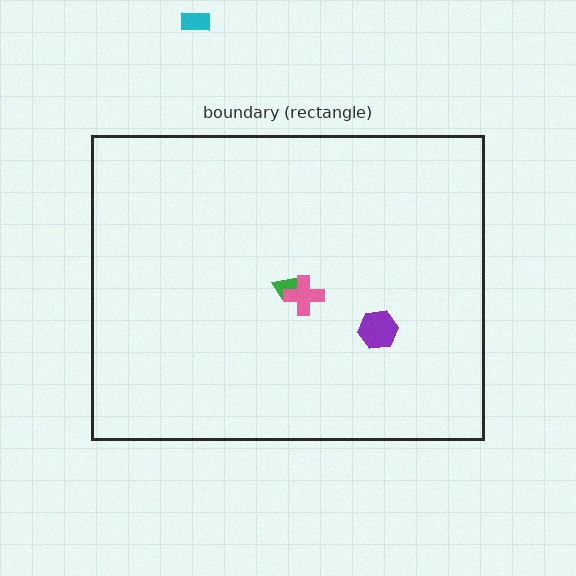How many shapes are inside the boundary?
3 inside, 1 outside.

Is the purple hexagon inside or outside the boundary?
Inside.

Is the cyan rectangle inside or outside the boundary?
Outside.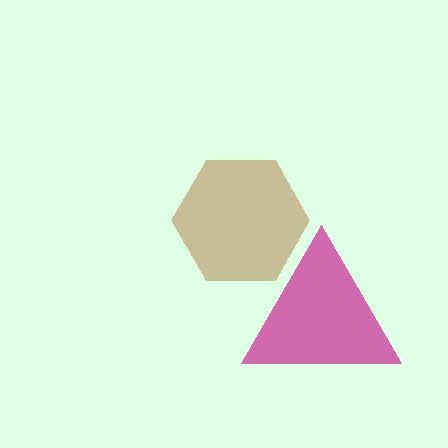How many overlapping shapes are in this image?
There are 2 overlapping shapes in the image.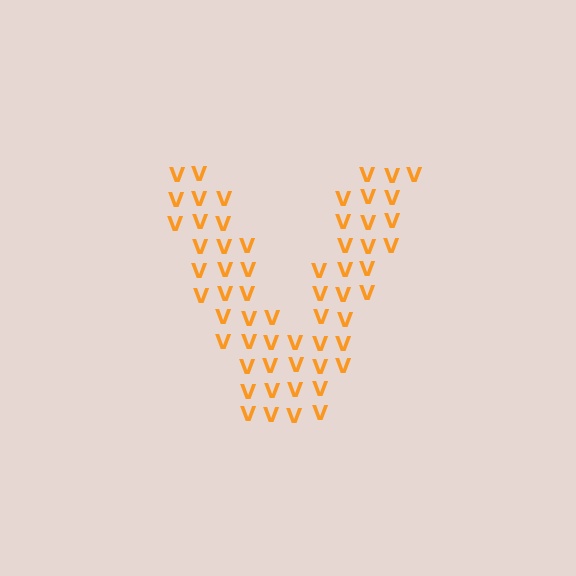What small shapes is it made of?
It is made of small letter V's.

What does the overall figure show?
The overall figure shows the letter V.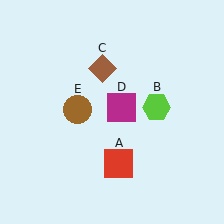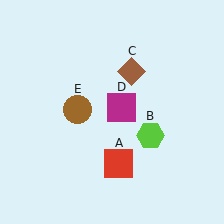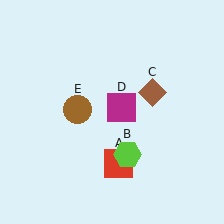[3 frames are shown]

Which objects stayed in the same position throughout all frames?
Red square (object A) and magenta square (object D) and brown circle (object E) remained stationary.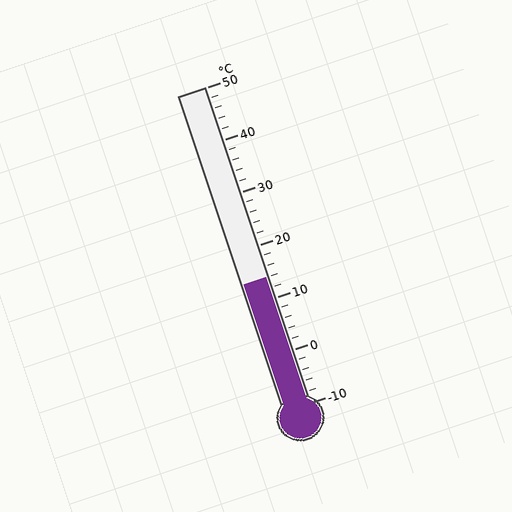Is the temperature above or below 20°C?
The temperature is below 20°C.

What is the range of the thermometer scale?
The thermometer scale ranges from -10°C to 50°C.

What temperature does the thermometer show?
The thermometer shows approximately 14°C.